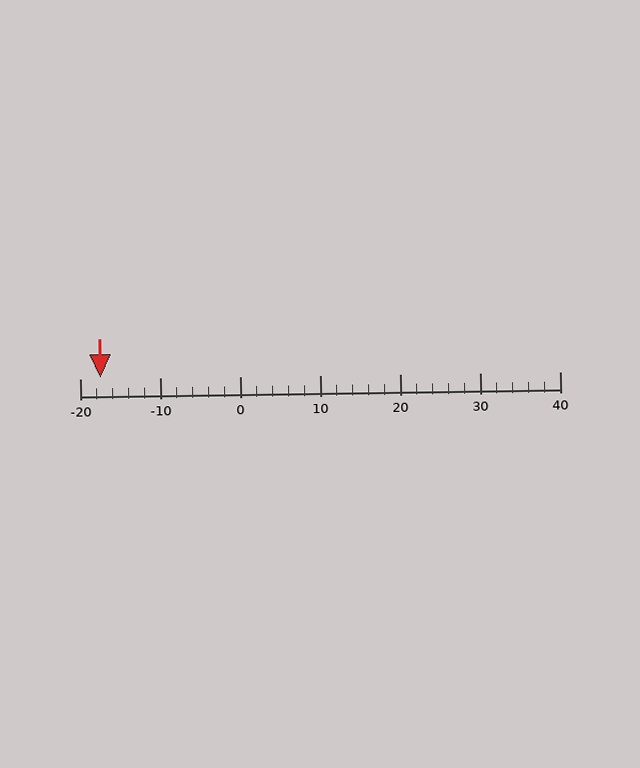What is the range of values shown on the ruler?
The ruler shows values from -20 to 40.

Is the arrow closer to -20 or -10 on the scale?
The arrow is closer to -20.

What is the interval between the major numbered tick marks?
The major tick marks are spaced 10 units apart.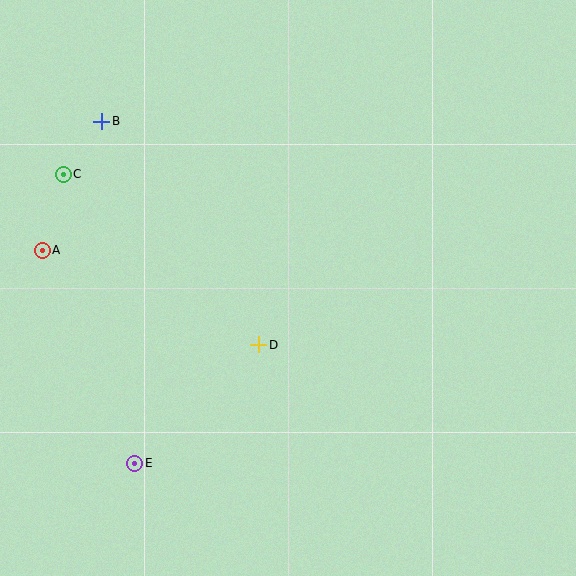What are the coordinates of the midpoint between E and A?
The midpoint between E and A is at (89, 357).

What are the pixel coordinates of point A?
Point A is at (42, 250).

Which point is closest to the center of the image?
Point D at (259, 345) is closest to the center.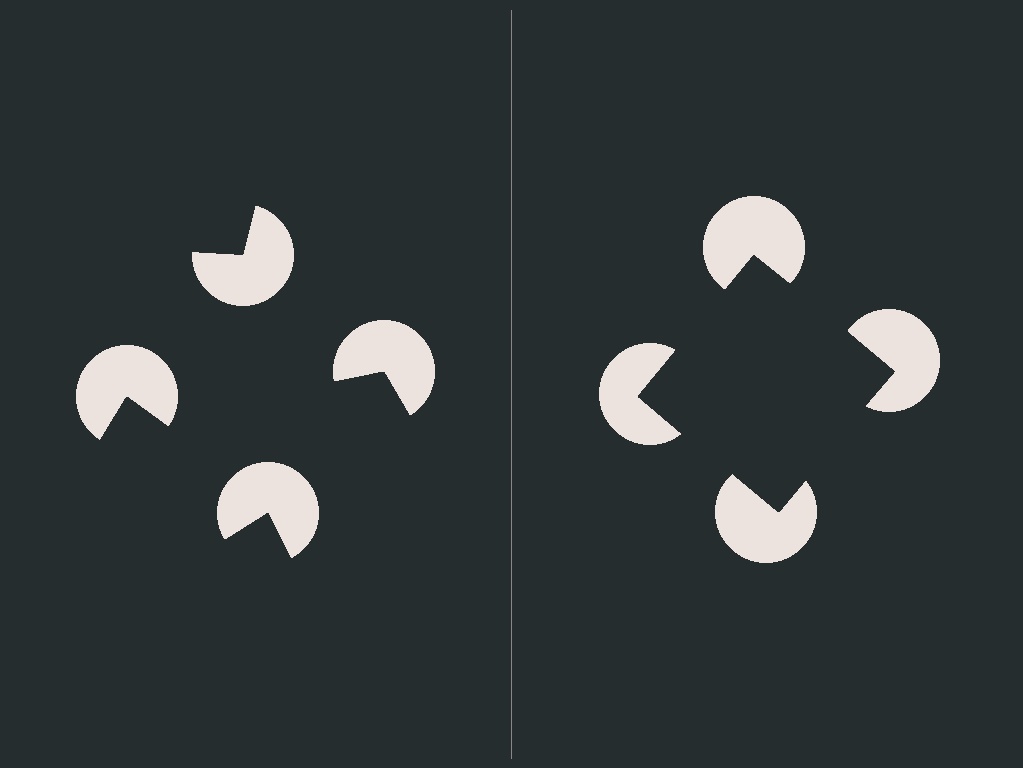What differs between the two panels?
The pac-man discs are positioned identically on both sides; only the wedge orientations differ. On the right they align to a square; on the left they are misaligned.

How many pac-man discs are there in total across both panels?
8 — 4 on each side.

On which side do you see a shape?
An illusory square appears on the right side. On the left side the wedge cuts are rotated, so no coherent shape forms.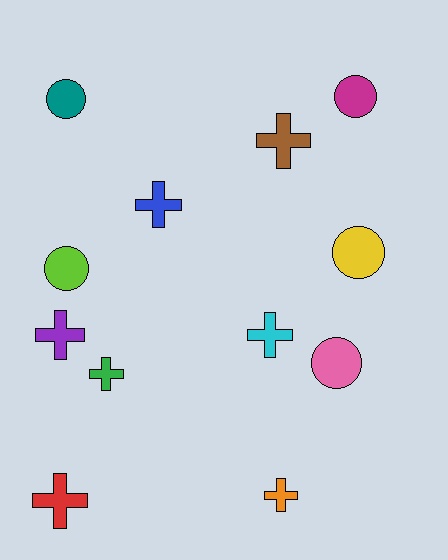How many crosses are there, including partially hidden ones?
There are 7 crosses.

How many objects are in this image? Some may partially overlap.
There are 12 objects.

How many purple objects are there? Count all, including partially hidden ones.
There is 1 purple object.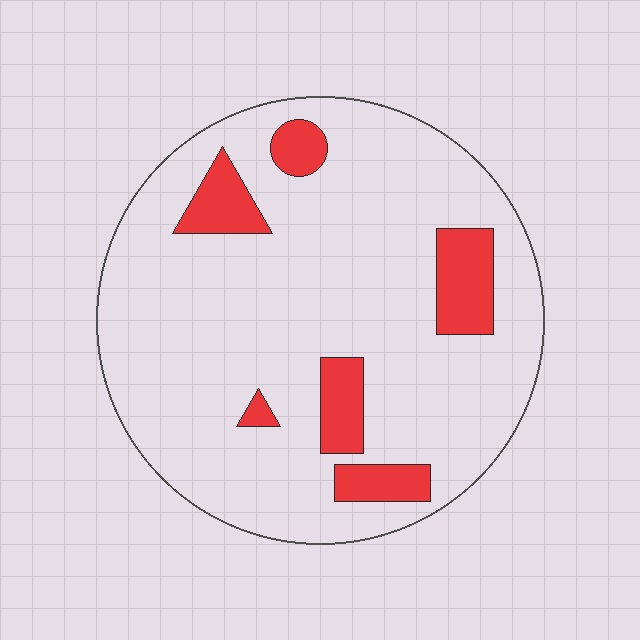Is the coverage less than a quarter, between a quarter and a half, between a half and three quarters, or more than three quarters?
Less than a quarter.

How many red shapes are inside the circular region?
6.